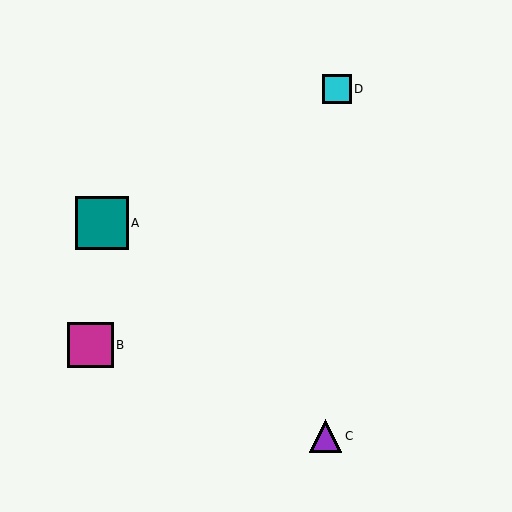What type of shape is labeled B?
Shape B is a magenta square.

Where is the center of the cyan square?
The center of the cyan square is at (337, 89).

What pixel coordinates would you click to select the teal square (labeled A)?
Click at (102, 223) to select the teal square A.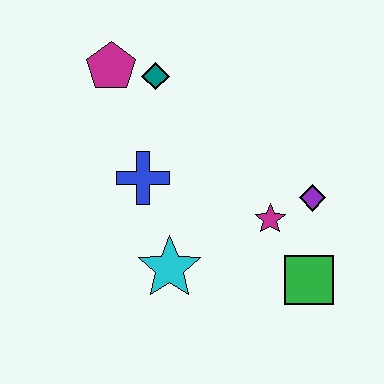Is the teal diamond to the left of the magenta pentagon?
No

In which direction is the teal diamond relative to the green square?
The teal diamond is above the green square.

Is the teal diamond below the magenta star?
No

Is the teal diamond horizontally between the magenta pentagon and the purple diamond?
Yes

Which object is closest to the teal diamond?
The magenta pentagon is closest to the teal diamond.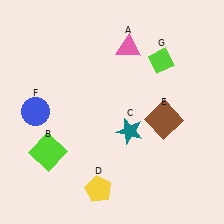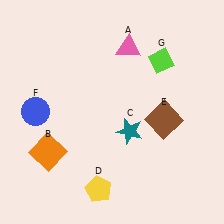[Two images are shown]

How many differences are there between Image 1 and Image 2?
There is 1 difference between the two images.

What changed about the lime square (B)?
In Image 1, B is lime. In Image 2, it changed to orange.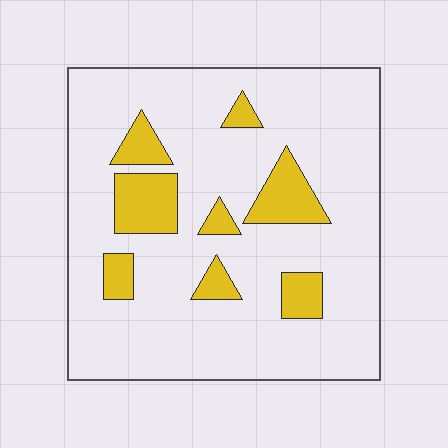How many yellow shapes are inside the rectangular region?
8.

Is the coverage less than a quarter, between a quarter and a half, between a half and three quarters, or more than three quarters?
Less than a quarter.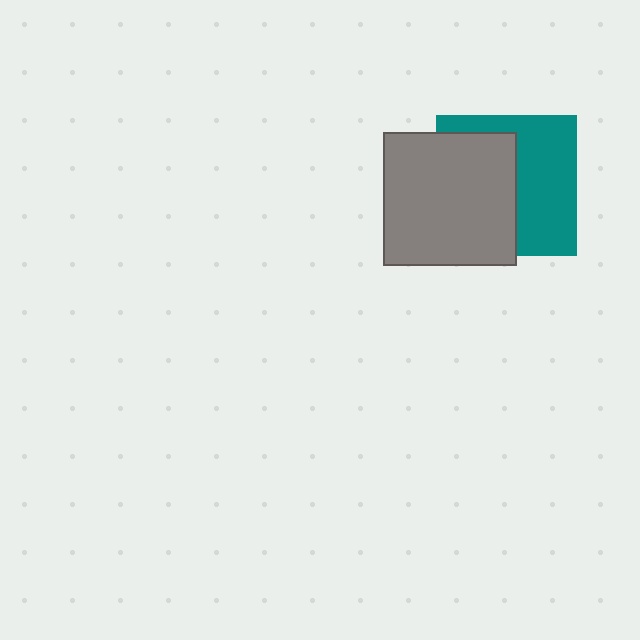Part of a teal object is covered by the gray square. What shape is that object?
It is a square.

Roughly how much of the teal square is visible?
About half of it is visible (roughly 49%).